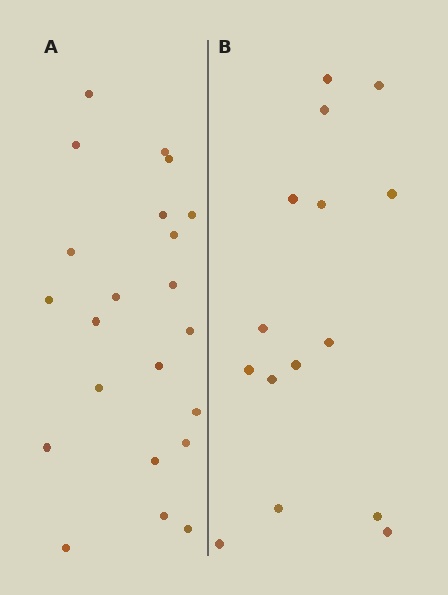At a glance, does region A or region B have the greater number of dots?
Region A (the left region) has more dots.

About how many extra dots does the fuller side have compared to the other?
Region A has roughly 8 or so more dots than region B.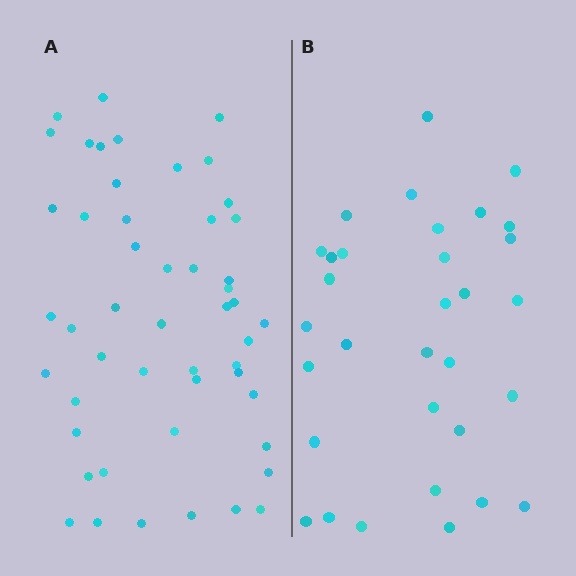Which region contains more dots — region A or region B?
Region A (the left region) has more dots.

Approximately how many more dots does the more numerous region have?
Region A has approximately 20 more dots than region B.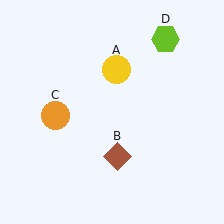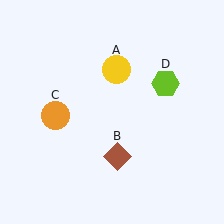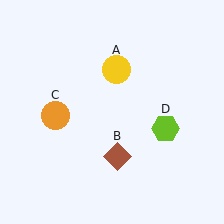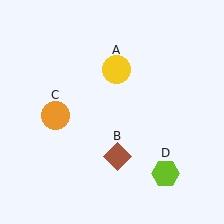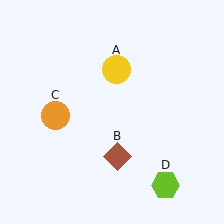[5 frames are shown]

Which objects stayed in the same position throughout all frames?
Yellow circle (object A) and brown diamond (object B) and orange circle (object C) remained stationary.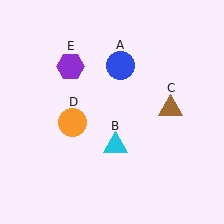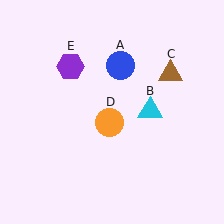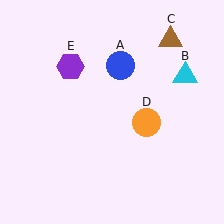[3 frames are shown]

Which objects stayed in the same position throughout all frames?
Blue circle (object A) and purple hexagon (object E) remained stationary.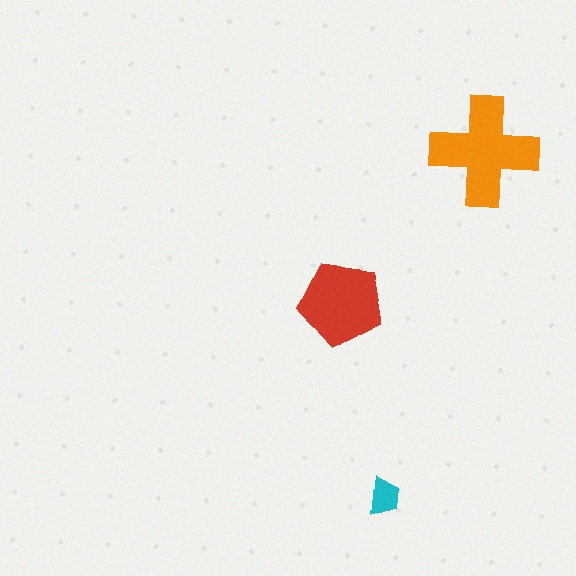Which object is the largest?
The orange cross.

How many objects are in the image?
There are 3 objects in the image.